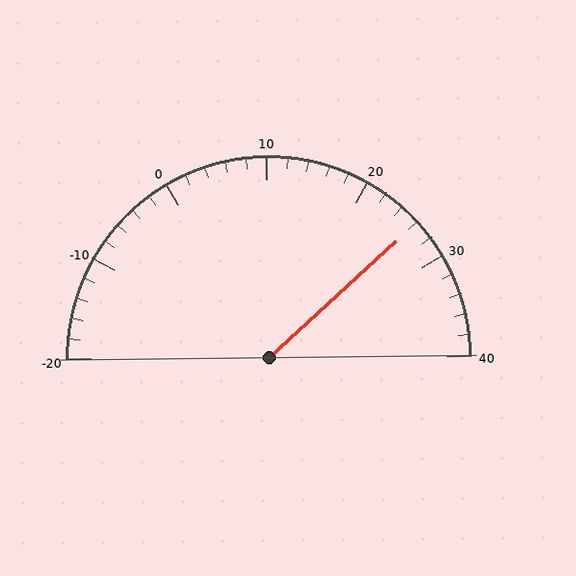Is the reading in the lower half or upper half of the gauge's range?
The reading is in the upper half of the range (-20 to 40).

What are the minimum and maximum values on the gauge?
The gauge ranges from -20 to 40.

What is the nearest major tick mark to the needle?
The nearest major tick mark is 30.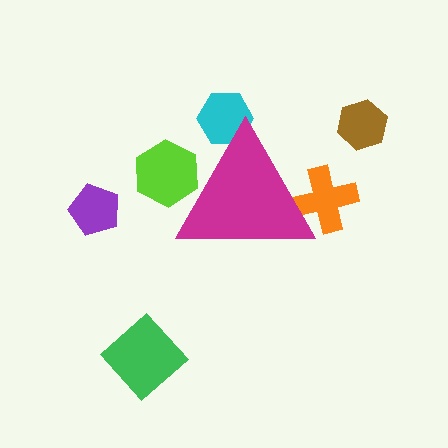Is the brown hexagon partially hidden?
No, the brown hexagon is fully visible.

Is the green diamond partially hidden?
No, the green diamond is fully visible.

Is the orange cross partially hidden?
Yes, the orange cross is partially hidden behind the magenta triangle.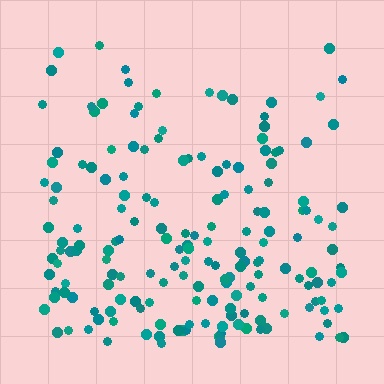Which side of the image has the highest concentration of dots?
The bottom.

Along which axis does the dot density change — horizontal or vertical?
Vertical.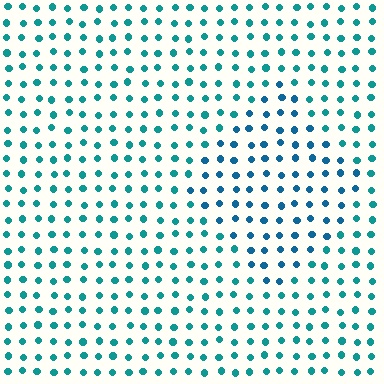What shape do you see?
I see a diamond.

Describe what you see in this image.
The image is filled with small teal elements in a uniform arrangement. A diamond-shaped region is visible where the elements are tinted to a slightly different hue, forming a subtle color boundary.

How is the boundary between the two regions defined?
The boundary is defined purely by a slight shift in hue (about 25 degrees). Spacing, size, and orientation are identical on both sides.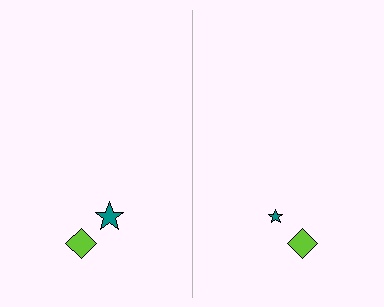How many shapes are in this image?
There are 4 shapes in this image.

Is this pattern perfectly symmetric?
No, the pattern is not perfectly symmetric. The teal star on the right side has a different size than its mirror counterpart.